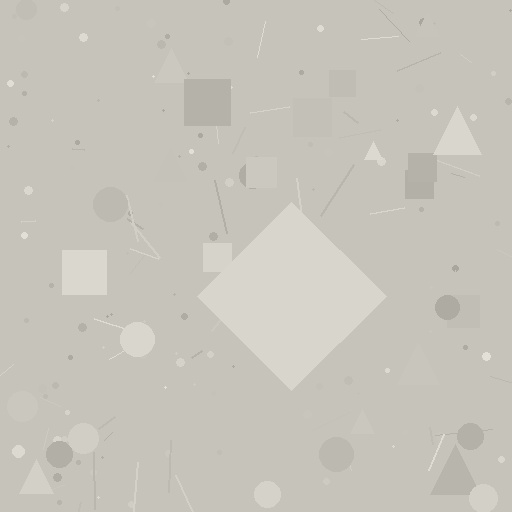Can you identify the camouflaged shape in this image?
The camouflaged shape is a diamond.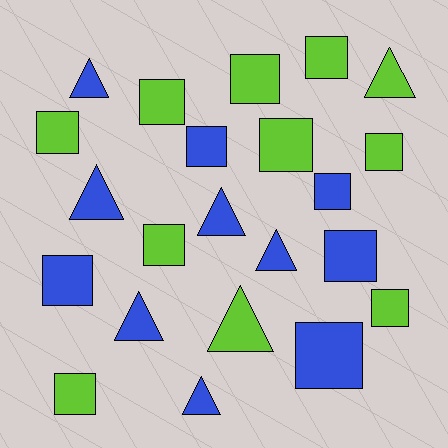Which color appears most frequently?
Blue, with 11 objects.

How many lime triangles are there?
There are 2 lime triangles.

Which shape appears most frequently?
Square, with 14 objects.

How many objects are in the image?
There are 22 objects.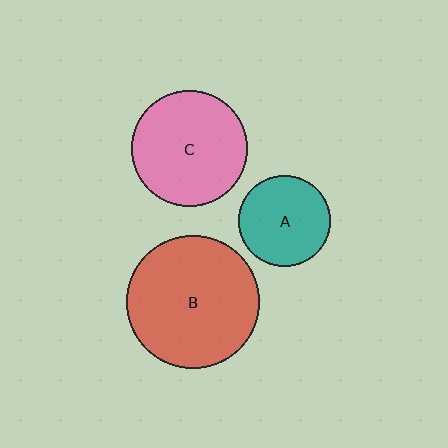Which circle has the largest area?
Circle B (red).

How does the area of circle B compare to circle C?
Approximately 1.3 times.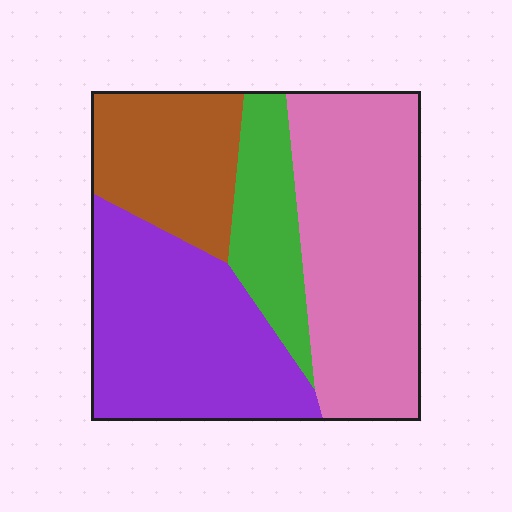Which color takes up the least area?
Green, at roughly 15%.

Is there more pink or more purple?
Pink.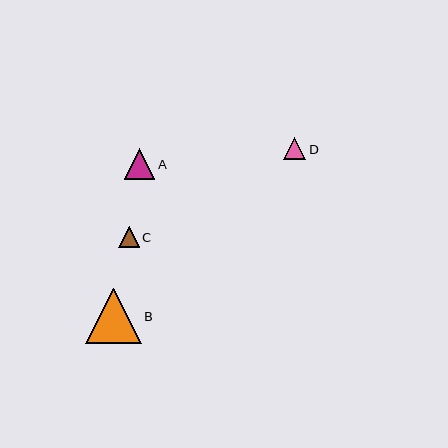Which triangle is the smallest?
Triangle C is the smallest with a size of approximately 20 pixels.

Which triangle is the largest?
Triangle B is the largest with a size of approximately 56 pixels.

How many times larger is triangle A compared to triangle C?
Triangle A is approximately 1.5 times the size of triangle C.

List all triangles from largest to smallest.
From largest to smallest: B, A, D, C.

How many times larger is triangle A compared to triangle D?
Triangle A is approximately 1.3 times the size of triangle D.